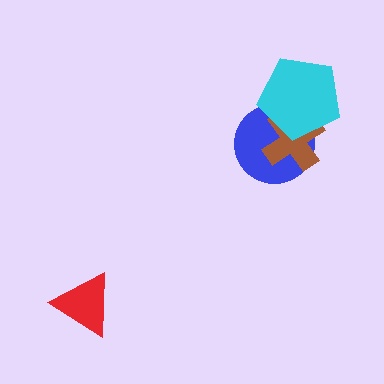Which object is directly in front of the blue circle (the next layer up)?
The brown cross is directly in front of the blue circle.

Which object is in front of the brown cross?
The cyan pentagon is in front of the brown cross.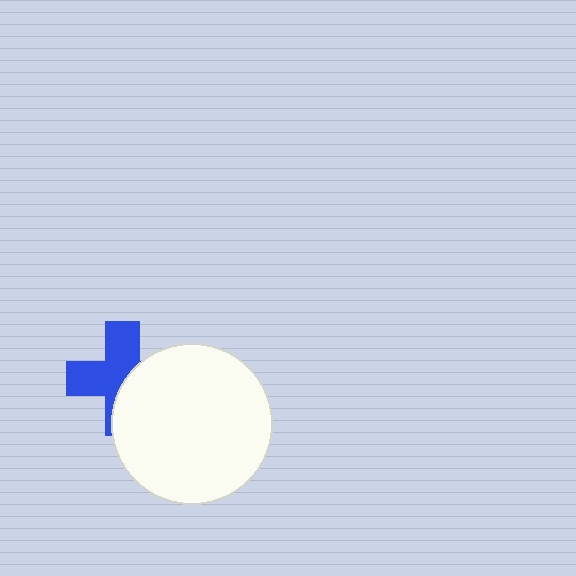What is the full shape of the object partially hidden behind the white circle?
The partially hidden object is a blue cross.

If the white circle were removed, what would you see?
You would see the complete blue cross.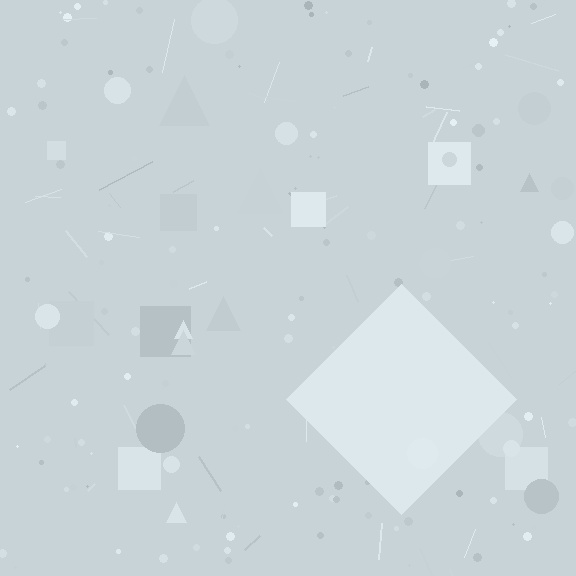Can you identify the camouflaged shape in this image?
The camouflaged shape is a diamond.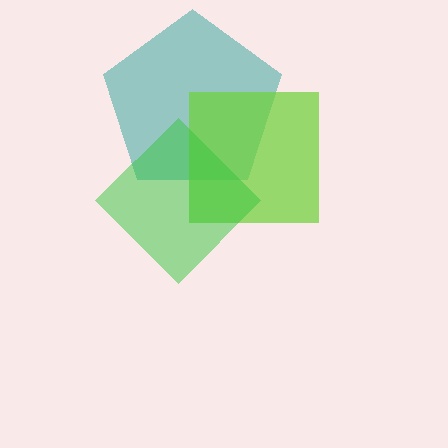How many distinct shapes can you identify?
There are 3 distinct shapes: a teal pentagon, a lime square, a green diamond.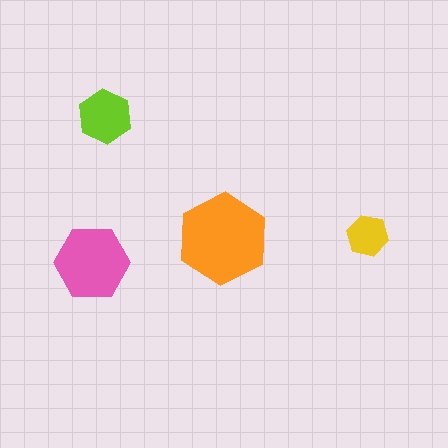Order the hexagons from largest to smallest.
the orange one, the pink one, the lime one, the yellow one.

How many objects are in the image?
There are 4 objects in the image.